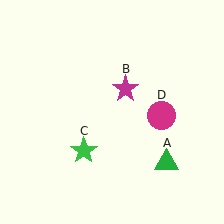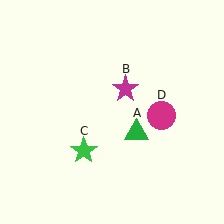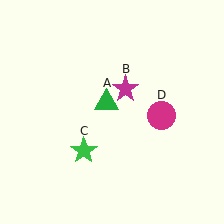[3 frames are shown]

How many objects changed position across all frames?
1 object changed position: green triangle (object A).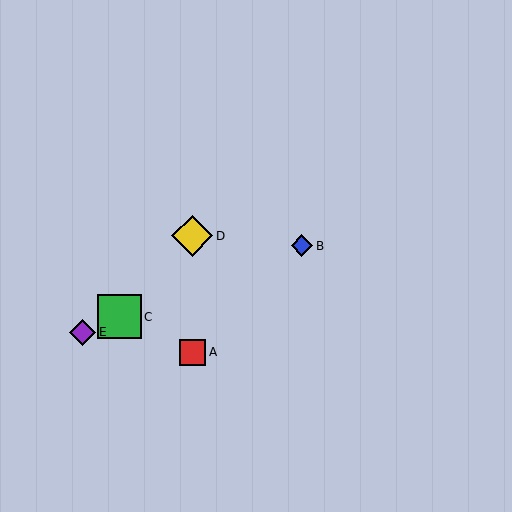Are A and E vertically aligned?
No, A is at x≈192 and E is at x≈83.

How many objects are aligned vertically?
2 objects (A, D) are aligned vertically.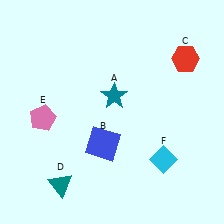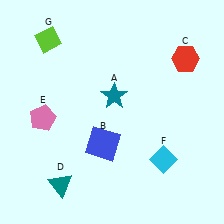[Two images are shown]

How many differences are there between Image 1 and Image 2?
There is 1 difference between the two images.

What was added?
A lime diamond (G) was added in Image 2.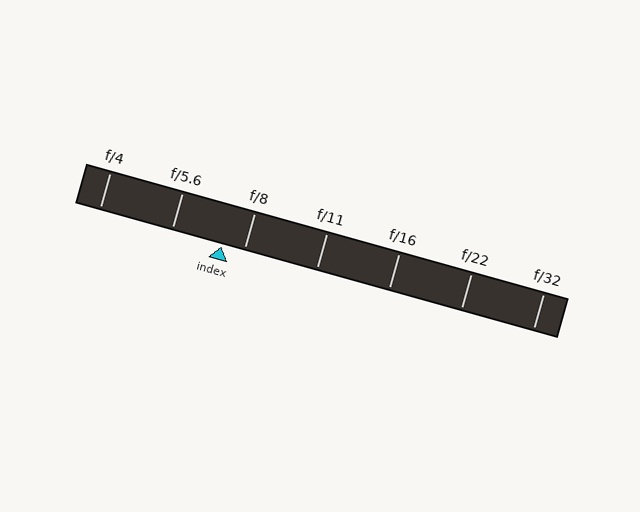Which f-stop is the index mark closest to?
The index mark is closest to f/8.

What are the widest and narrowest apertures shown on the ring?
The widest aperture shown is f/4 and the narrowest is f/32.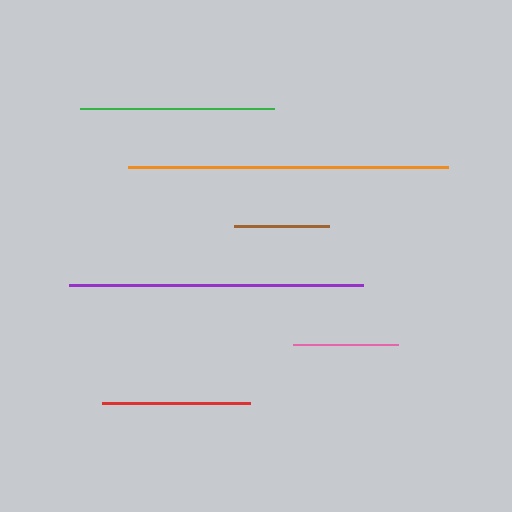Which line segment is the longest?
The orange line is the longest at approximately 320 pixels.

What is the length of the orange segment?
The orange segment is approximately 320 pixels long.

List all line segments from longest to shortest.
From longest to shortest: orange, purple, green, red, pink, brown.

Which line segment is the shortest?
The brown line is the shortest at approximately 95 pixels.